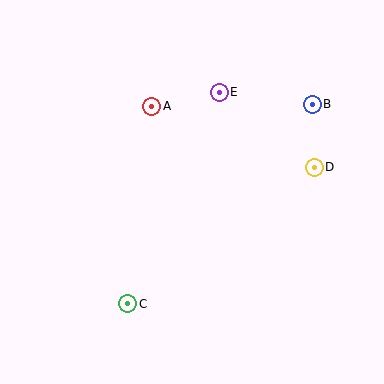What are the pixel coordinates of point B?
Point B is at (312, 105).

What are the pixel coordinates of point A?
Point A is at (152, 106).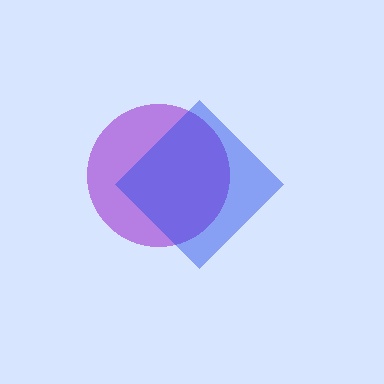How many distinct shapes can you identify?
There are 2 distinct shapes: a purple circle, a blue diamond.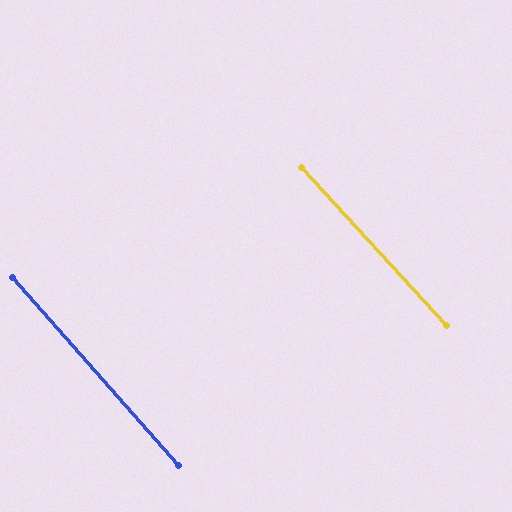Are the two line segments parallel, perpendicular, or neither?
Parallel — their directions differ by only 0.8°.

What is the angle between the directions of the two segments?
Approximately 1 degree.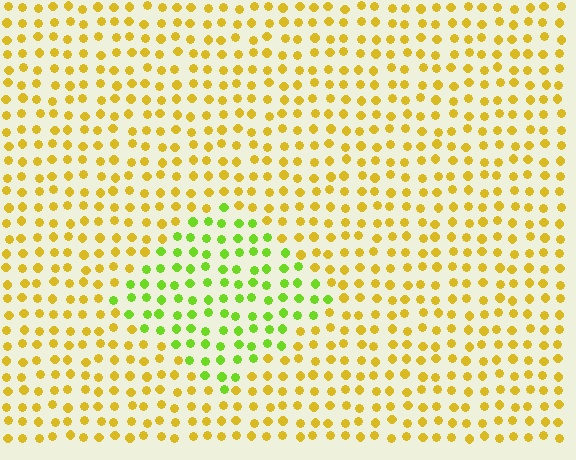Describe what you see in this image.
The image is filled with small yellow elements in a uniform arrangement. A diamond-shaped region is visible where the elements are tinted to a slightly different hue, forming a subtle color boundary.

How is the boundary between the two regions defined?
The boundary is defined purely by a slight shift in hue (about 47 degrees). Spacing, size, and orientation are identical on both sides.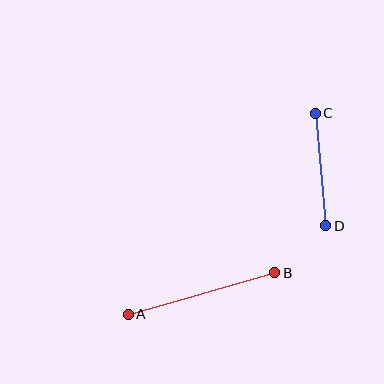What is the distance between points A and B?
The distance is approximately 152 pixels.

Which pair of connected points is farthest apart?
Points A and B are farthest apart.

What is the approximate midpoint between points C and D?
The midpoint is at approximately (320, 170) pixels.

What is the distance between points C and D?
The distance is approximately 113 pixels.